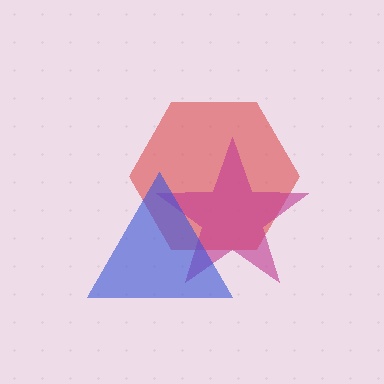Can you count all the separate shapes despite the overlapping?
Yes, there are 3 separate shapes.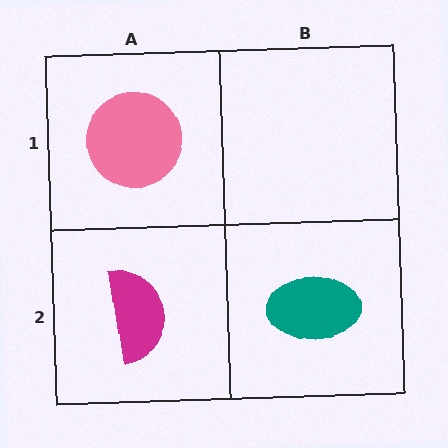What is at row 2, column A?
A magenta semicircle.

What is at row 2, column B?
A teal ellipse.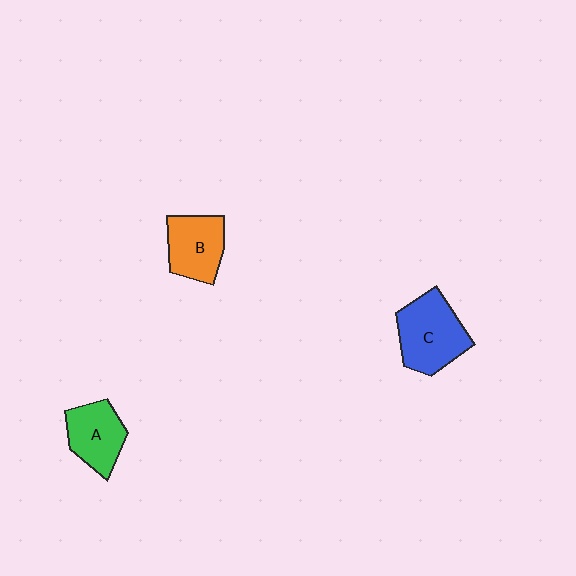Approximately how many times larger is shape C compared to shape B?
Approximately 1.3 times.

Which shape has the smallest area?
Shape A (green).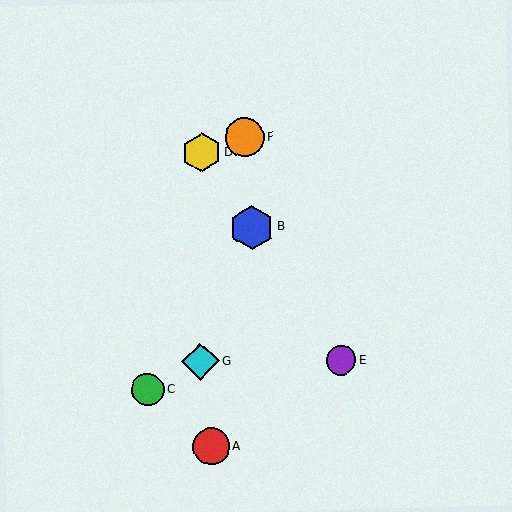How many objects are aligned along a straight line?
3 objects (B, D, E) are aligned along a straight line.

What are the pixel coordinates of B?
Object B is at (252, 228).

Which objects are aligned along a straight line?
Objects B, D, E are aligned along a straight line.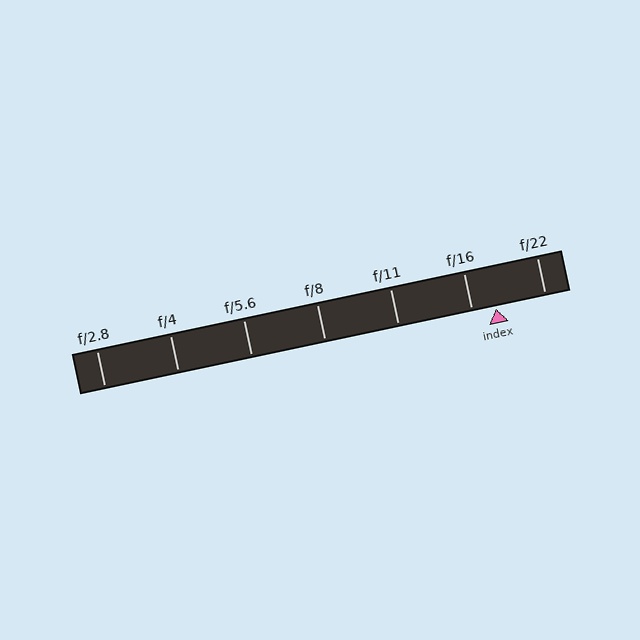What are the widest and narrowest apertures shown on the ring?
The widest aperture shown is f/2.8 and the narrowest is f/22.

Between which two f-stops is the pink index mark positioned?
The index mark is between f/16 and f/22.